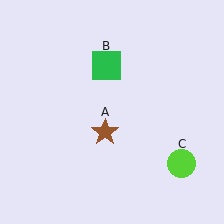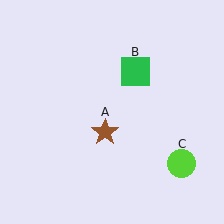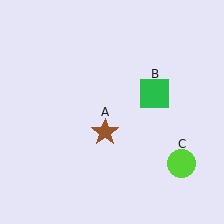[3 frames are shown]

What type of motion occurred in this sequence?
The green square (object B) rotated clockwise around the center of the scene.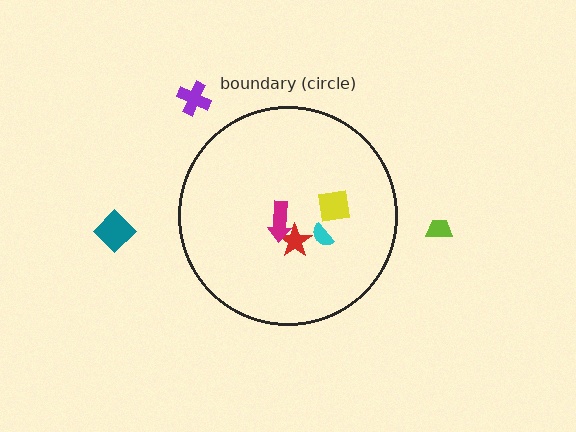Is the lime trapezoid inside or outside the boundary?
Outside.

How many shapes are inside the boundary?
4 inside, 3 outside.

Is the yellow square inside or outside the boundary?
Inside.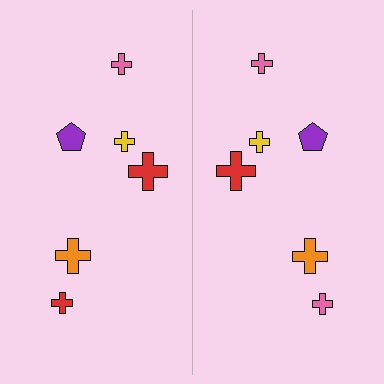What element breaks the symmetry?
The pink cross on the right side breaks the symmetry — its mirror counterpart is red.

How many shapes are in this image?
There are 12 shapes in this image.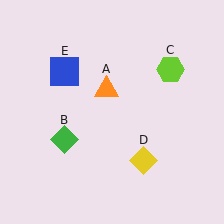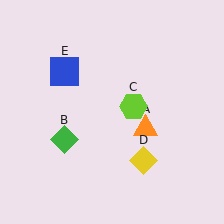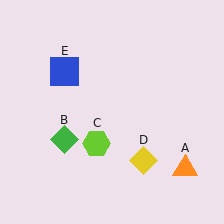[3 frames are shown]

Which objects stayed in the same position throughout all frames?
Green diamond (object B) and yellow diamond (object D) and blue square (object E) remained stationary.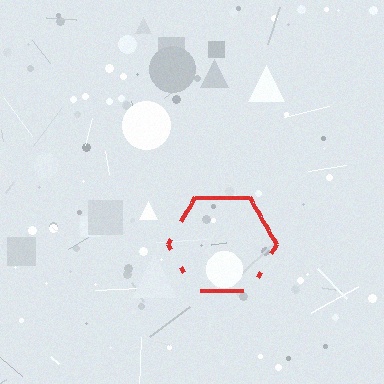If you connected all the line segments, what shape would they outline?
They would outline a hexagon.